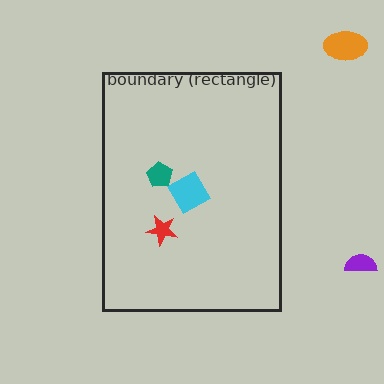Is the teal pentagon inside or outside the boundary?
Inside.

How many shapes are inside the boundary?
3 inside, 2 outside.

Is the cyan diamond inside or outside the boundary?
Inside.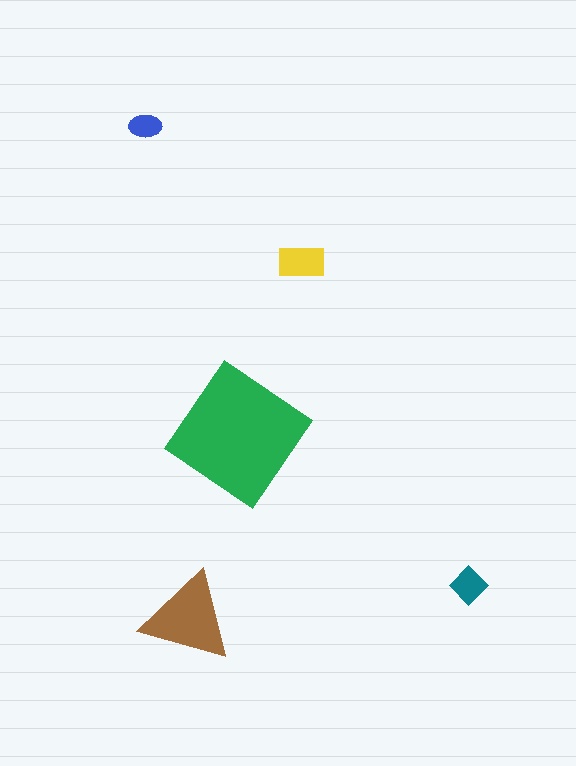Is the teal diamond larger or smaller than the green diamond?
Smaller.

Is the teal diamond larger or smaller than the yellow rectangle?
Smaller.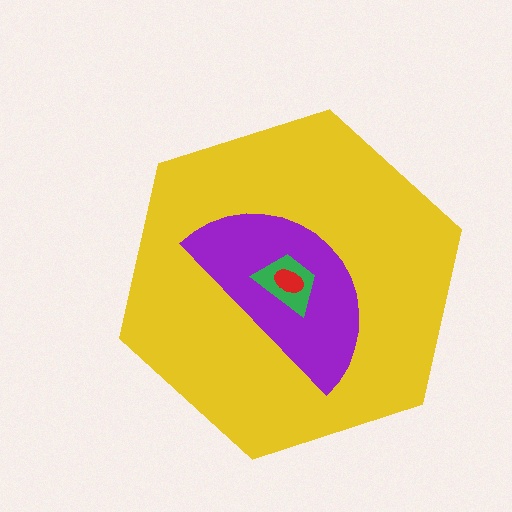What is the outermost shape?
The yellow hexagon.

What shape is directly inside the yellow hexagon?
The purple semicircle.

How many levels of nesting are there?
4.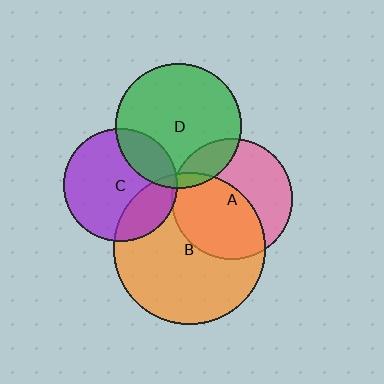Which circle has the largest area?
Circle B (orange).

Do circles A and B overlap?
Yes.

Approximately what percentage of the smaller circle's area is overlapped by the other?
Approximately 50%.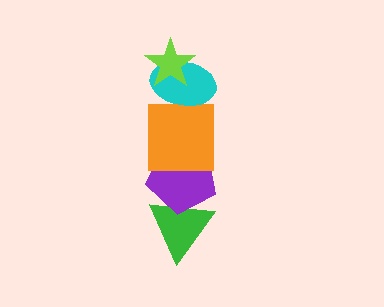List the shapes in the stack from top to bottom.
From top to bottom: the lime star, the cyan ellipse, the orange square, the purple pentagon, the green triangle.